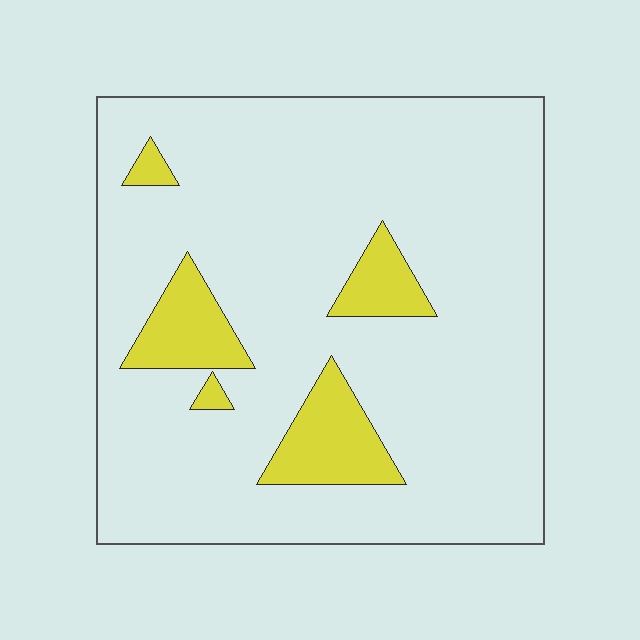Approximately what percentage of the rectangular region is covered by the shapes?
Approximately 15%.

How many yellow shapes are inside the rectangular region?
5.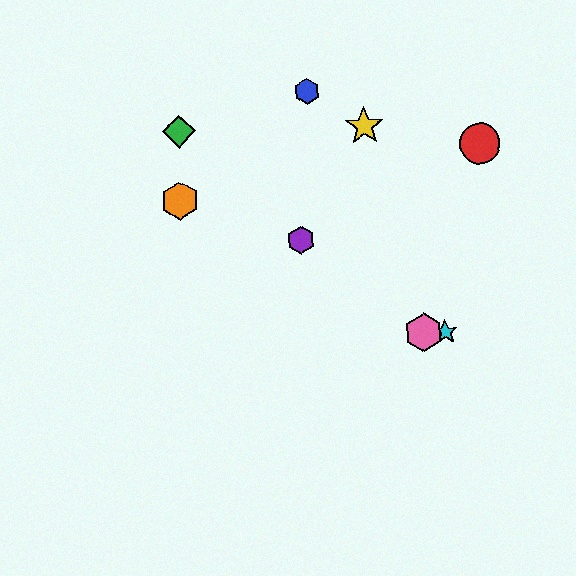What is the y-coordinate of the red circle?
The red circle is at y≈143.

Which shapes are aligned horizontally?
The cyan star, the pink hexagon are aligned horizontally.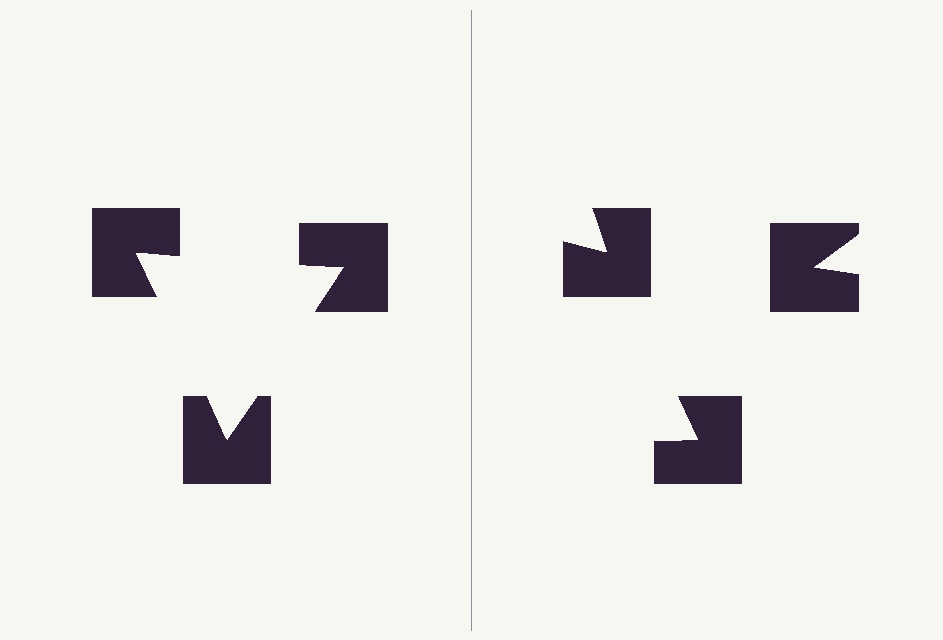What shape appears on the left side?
An illusory triangle.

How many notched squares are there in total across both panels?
6 — 3 on each side.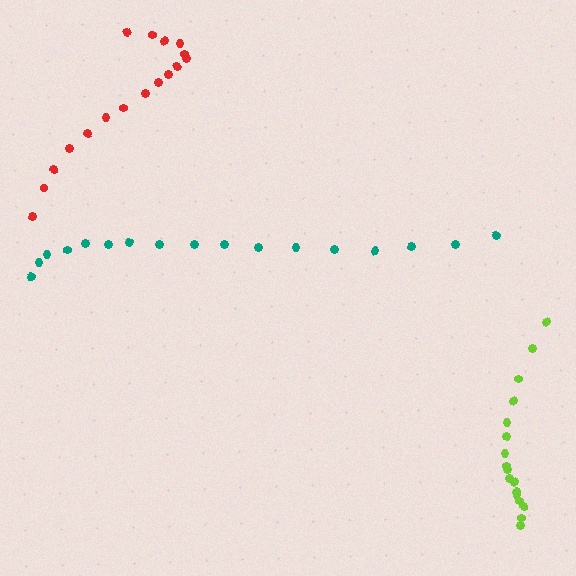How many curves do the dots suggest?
There are 3 distinct paths.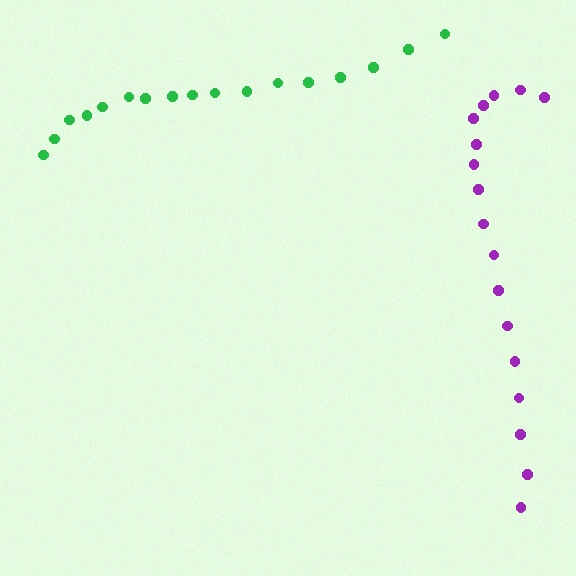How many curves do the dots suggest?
There are 2 distinct paths.